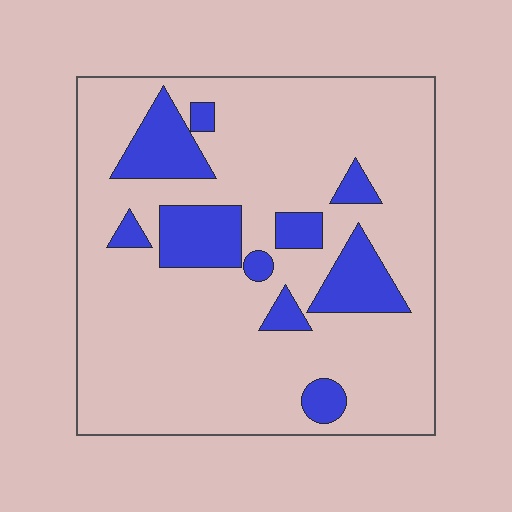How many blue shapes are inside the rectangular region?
10.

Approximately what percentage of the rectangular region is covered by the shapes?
Approximately 20%.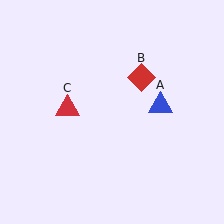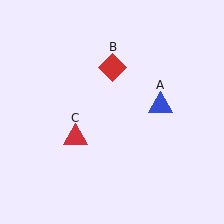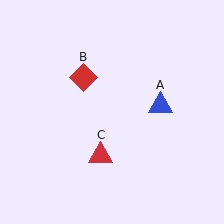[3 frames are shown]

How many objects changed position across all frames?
2 objects changed position: red diamond (object B), red triangle (object C).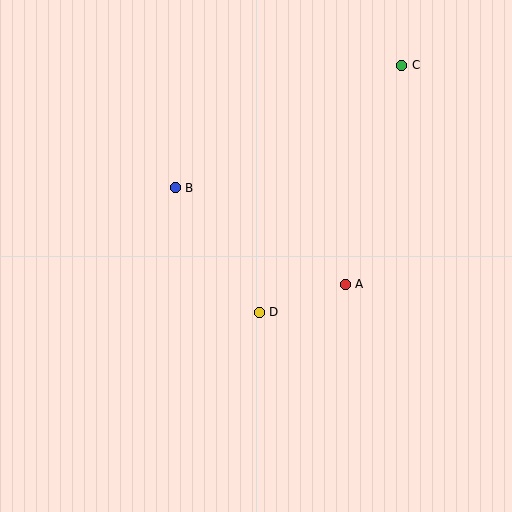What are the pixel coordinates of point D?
Point D is at (259, 312).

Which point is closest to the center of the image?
Point D at (259, 312) is closest to the center.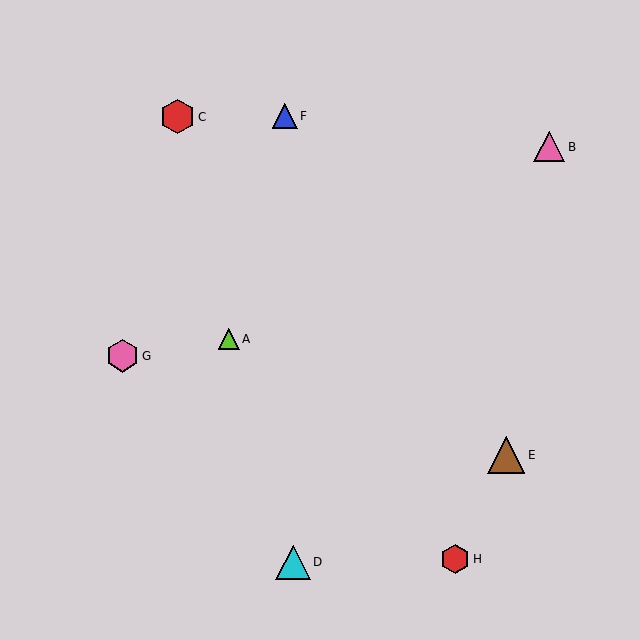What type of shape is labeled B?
Shape B is a pink triangle.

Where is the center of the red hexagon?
The center of the red hexagon is at (455, 559).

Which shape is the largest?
The brown triangle (labeled E) is the largest.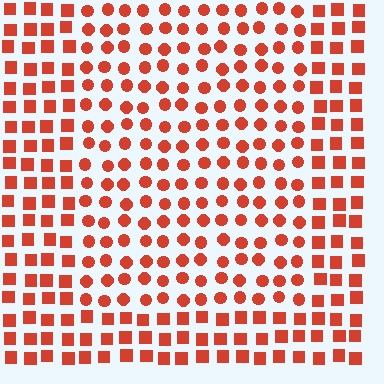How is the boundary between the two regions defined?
The boundary is defined by a change in element shape: circles inside vs. squares outside. All elements share the same color and spacing.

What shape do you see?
I see a rectangle.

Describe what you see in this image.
The image is filled with small red elements arranged in a uniform grid. A rectangle-shaped region contains circles, while the surrounding area contains squares. The boundary is defined purely by the change in element shape.